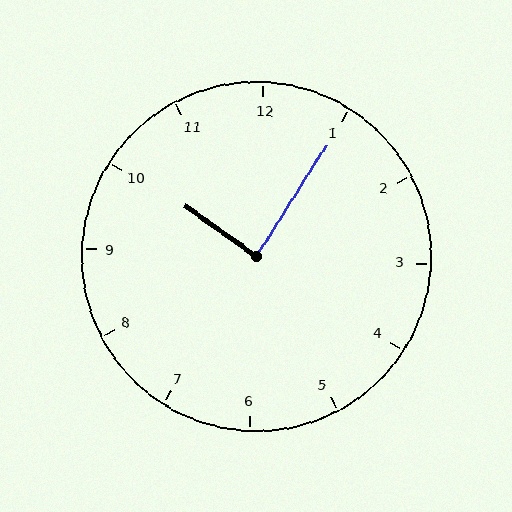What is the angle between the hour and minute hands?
Approximately 88 degrees.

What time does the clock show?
10:05.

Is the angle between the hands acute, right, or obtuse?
It is right.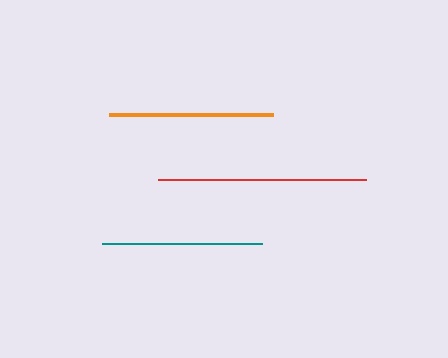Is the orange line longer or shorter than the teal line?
The orange line is longer than the teal line.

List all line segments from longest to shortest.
From longest to shortest: red, orange, teal.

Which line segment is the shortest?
The teal line is the shortest at approximately 160 pixels.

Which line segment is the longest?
The red line is the longest at approximately 208 pixels.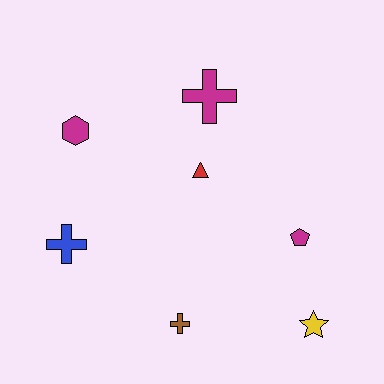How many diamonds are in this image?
There are no diamonds.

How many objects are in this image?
There are 7 objects.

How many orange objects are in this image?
There are no orange objects.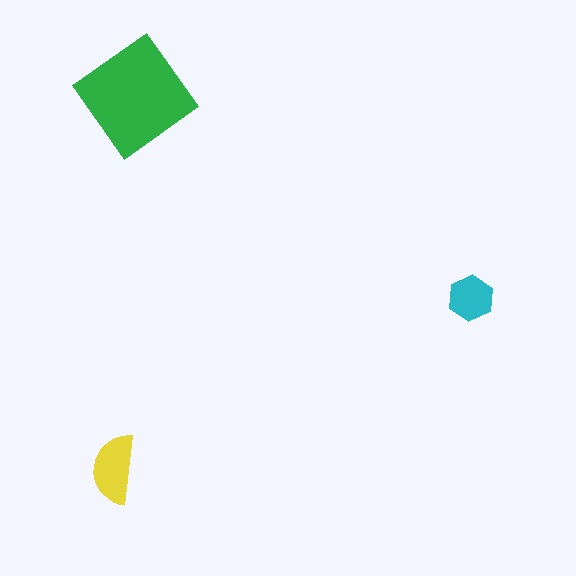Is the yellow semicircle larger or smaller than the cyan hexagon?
Larger.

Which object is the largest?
The green diamond.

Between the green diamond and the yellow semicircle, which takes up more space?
The green diamond.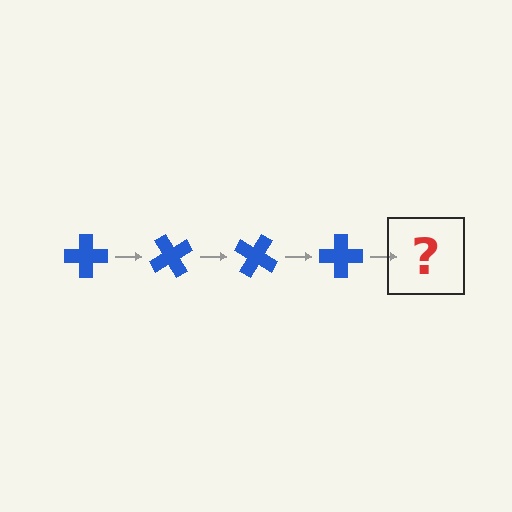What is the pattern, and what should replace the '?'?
The pattern is that the cross rotates 60 degrees each step. The '?' should be a blue cross rotated 240 degrees.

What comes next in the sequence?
The next element should be a blue cross rotated 240 degrees.